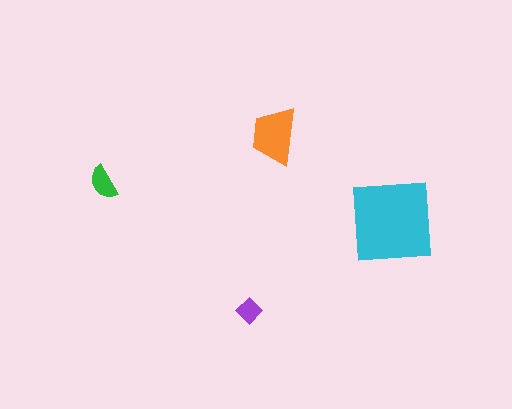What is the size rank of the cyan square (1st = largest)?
1st.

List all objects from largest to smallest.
The cyan square, the orange trapezoid, the green semicircle, the purple diamond.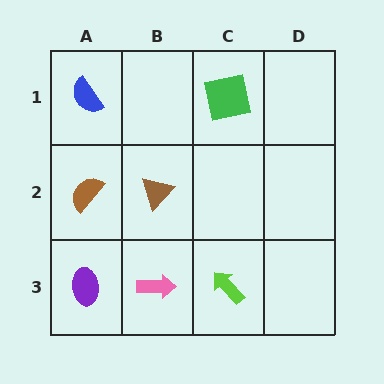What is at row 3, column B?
A pink arrow.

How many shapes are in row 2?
2 shapes.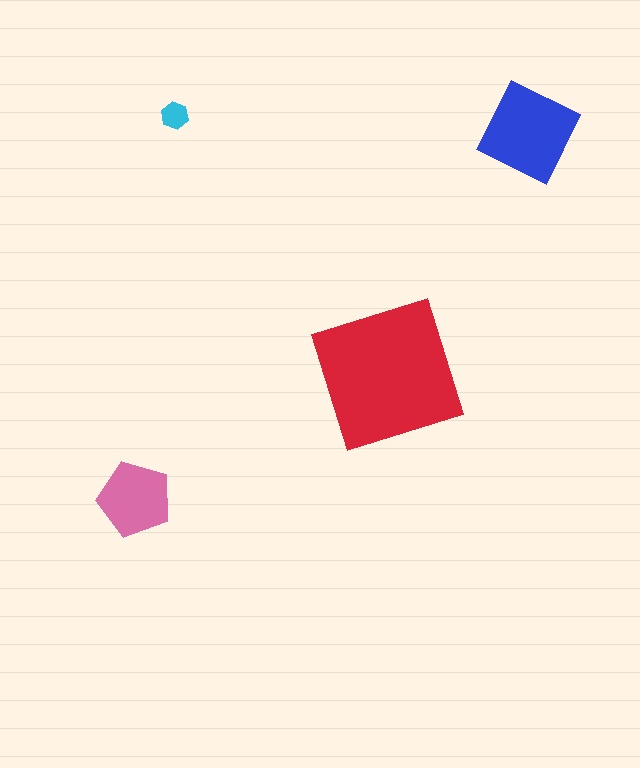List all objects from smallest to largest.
The cyan hexagon, the pink pentagon, the blue diamond, the red square.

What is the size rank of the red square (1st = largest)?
1st.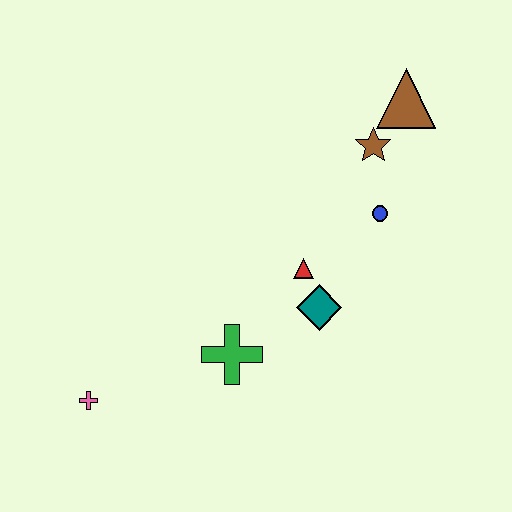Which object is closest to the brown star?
The brown triangle is closest to the brown star.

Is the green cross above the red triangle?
No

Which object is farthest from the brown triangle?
The pink cross is farthest from the brown triangle.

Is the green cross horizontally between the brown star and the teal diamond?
No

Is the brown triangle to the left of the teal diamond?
No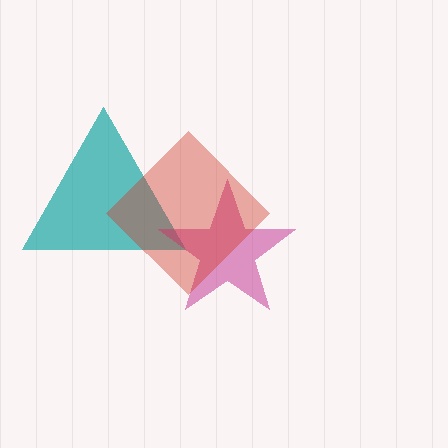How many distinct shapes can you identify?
There are 3 distinct shapes: a teal triangle, a magenta star, a red diamond.